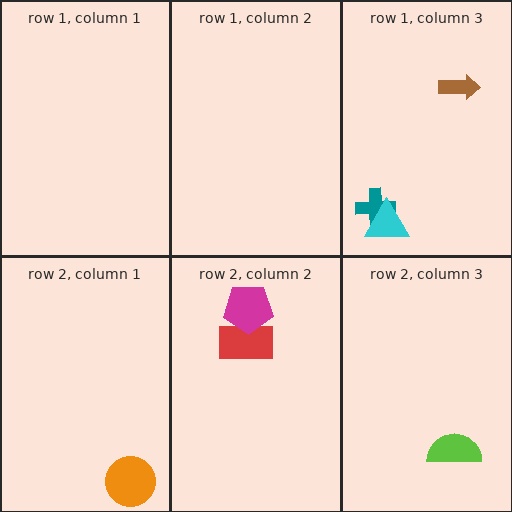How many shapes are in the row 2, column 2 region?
2.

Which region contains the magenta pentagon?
The row 2, column 2 region.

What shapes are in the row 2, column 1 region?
The orange circle.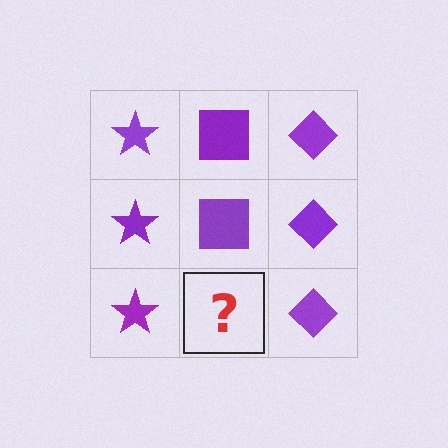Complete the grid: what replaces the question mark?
The question mark should be replaced with a purple square.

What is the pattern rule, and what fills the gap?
The rule is that each column has a consistent shape. The gap should be filled with a purple square.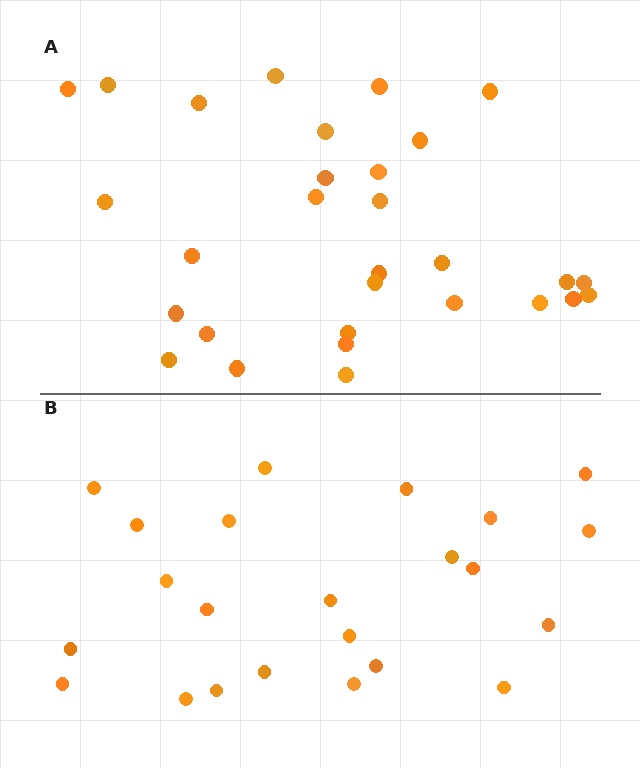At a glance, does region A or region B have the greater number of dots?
Region A (the top region) has more dots.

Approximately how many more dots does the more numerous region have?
Region A has roughly 8 or so more dots than region B.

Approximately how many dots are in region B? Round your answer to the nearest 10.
About 20 dots. (The exact count is 23, which rounds to 20.)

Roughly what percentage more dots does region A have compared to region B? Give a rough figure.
About 30% more.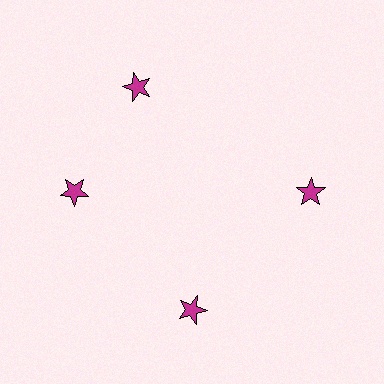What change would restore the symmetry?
The symmetry would be restored by rotating it back into even spacing with its neighbors so that all 4 stars sit at equal angles and equal distance from the center.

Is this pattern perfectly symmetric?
No. The 4 magenta stars are arranged in a ring, but one element near the 12 o'clock position is rotated out of alignment along the ring, breaking the 4-fold rotational symmetry.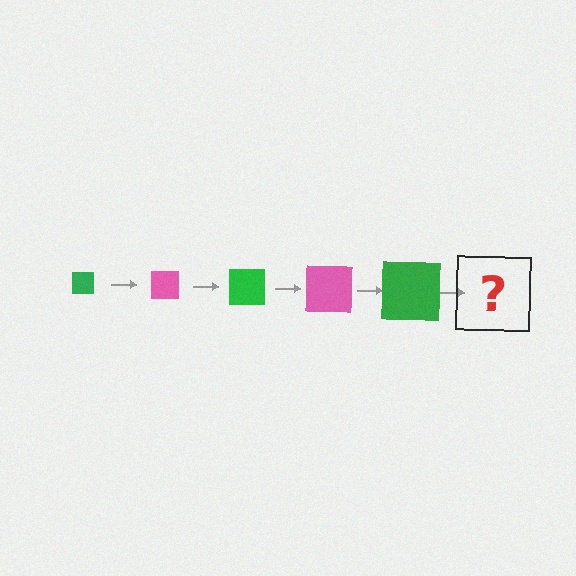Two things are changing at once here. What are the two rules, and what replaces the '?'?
The two rules are that the square grows larger each step and the color cycles through green and pink. The '?' should be a pink square, larger than the previous one.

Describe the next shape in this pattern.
It should be a pink square, larger than the previous one.